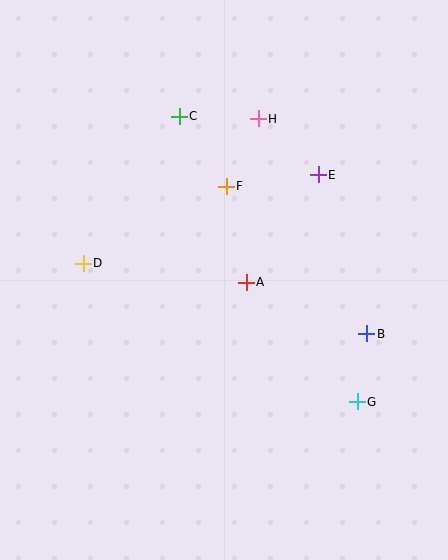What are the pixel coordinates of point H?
Point H is at (258, 119).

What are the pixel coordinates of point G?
Point G is at (357, 402).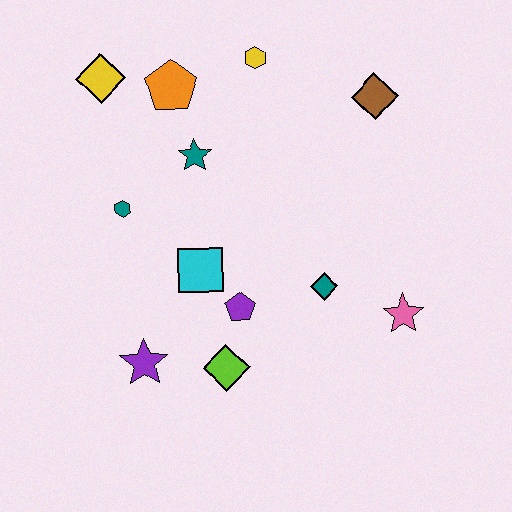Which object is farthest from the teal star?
The pink star is farthest from the teal star.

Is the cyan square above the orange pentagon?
No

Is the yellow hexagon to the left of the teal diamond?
Yes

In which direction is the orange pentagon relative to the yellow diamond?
The orange pentagon is to the right of the yellow diamond.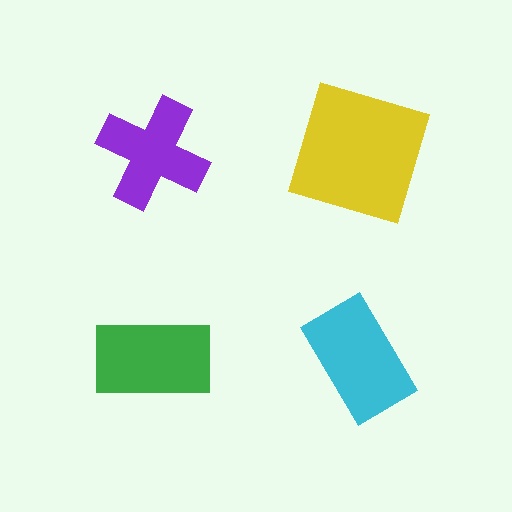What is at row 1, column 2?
A yellow square.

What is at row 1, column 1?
A purple cross.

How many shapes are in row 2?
2 shapes.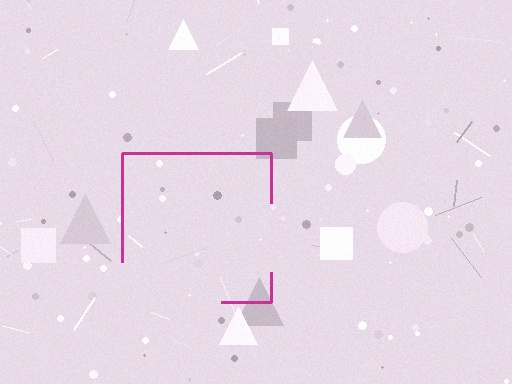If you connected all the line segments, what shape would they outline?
They would outline a square.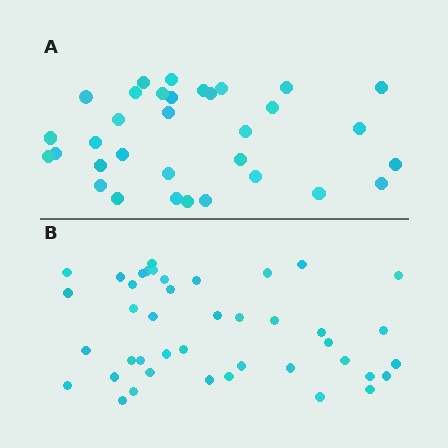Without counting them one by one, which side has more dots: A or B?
Region B (the bottom region) has more dots.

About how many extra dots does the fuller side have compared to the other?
Region B has roughly 8 or so more dots than region A.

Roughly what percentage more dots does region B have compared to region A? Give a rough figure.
About 25% more.